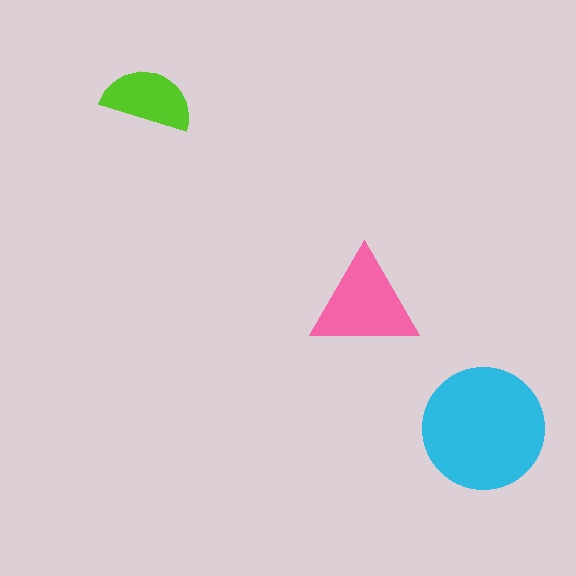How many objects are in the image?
There are 3 objects in the image.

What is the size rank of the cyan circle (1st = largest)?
1st.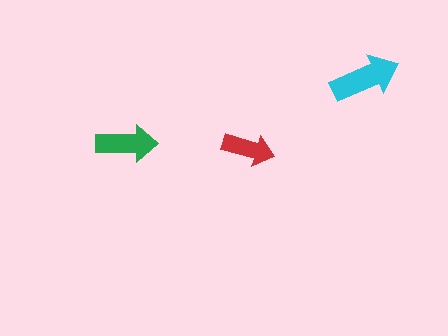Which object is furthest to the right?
The cyan arrow is rightmost.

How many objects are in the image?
There are 3 objects in the image.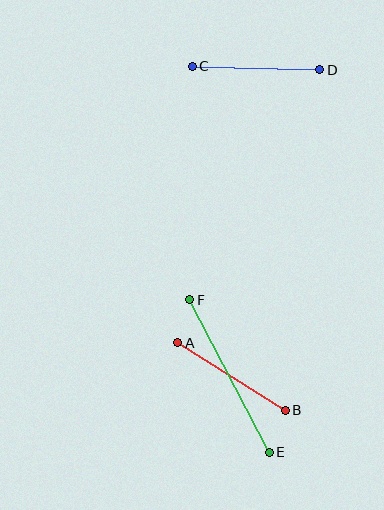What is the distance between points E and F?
The distance is approximately 172 pixels.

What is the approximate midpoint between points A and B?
The midpoint is at approximately (231, 376) pixels.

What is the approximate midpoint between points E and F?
The midpoint is at approximately (230, 376) pixels.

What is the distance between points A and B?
The distance is approximately 127 pixels.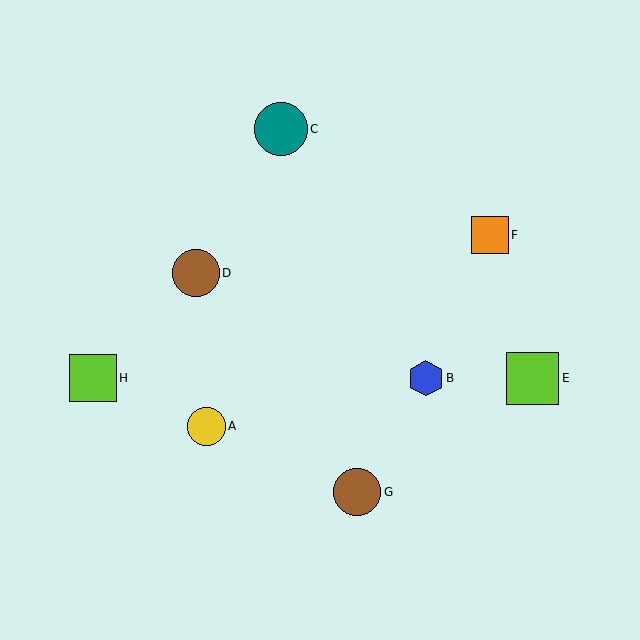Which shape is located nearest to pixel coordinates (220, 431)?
The yellow circle (labeled A) at (207, 426) is nearest to that location.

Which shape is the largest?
The teal circle (labeled C) is the largest.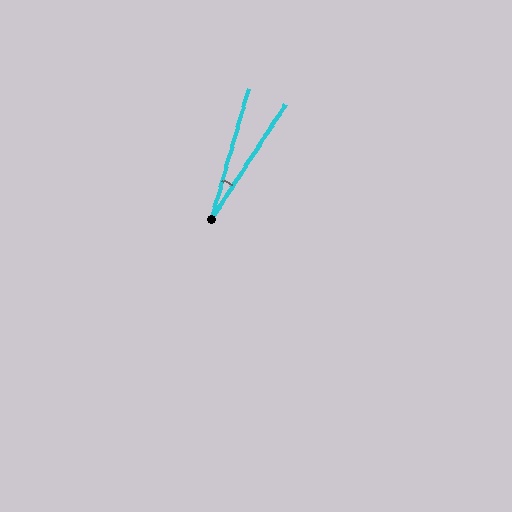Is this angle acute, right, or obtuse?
It is acute.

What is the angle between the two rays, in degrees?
Approximately 17 degrees.